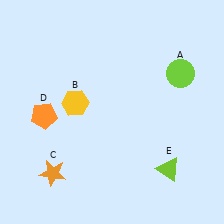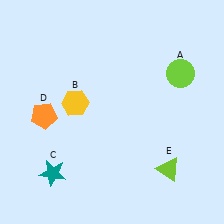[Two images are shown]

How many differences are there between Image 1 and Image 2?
There is 1 difference between the two images.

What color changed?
The star (C) changed from orange in Image 1 to teal in Image 2.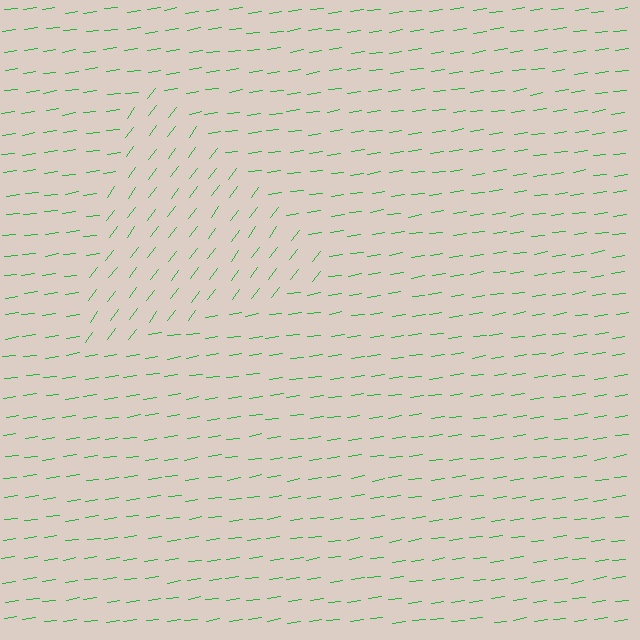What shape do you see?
I see a triangle.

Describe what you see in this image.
The image is filled with small green line segments. A triangle region in the image has lines oriented differently from the surrounding lines, creating a visible texture boundary.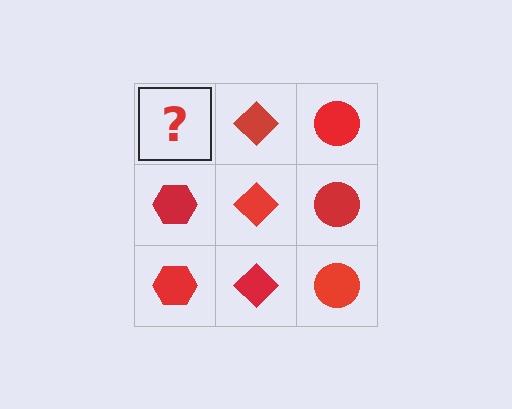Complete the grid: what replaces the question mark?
The question mark should be replaced with a red hexagon.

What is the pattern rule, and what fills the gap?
The rule is that each column has a consistent shape. The gap should be filled with a red hexagon.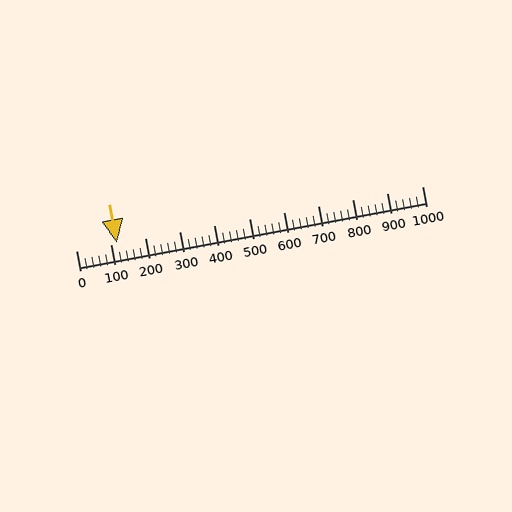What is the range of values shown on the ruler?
The ruler shows values from 0 to 1000.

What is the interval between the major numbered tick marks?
The major tick marks are spaced 100 units apart.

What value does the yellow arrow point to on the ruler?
The yellow arrow points to approximately 118.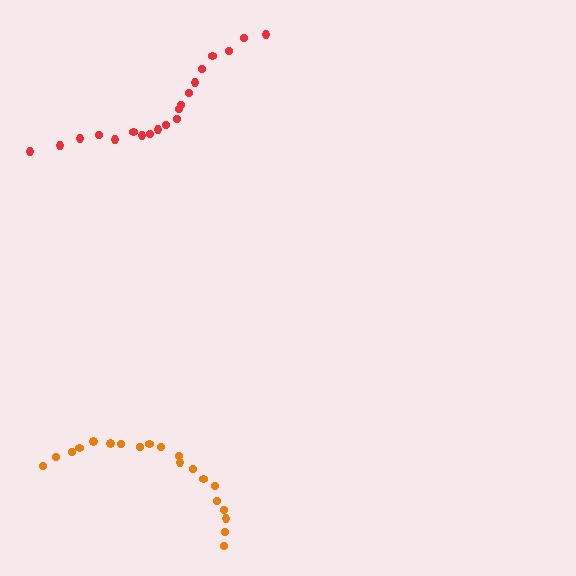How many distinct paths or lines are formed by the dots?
There are 2 distinct paths.